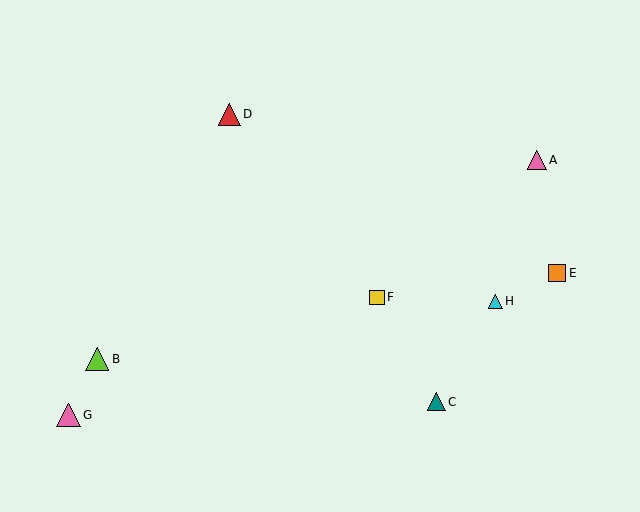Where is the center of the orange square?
The center of the orange square is at (557, 273).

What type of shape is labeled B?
Shape B is a lime triangle.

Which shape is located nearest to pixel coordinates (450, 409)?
The teal triangle (labeled C) at (436, 402) is nearest to that location.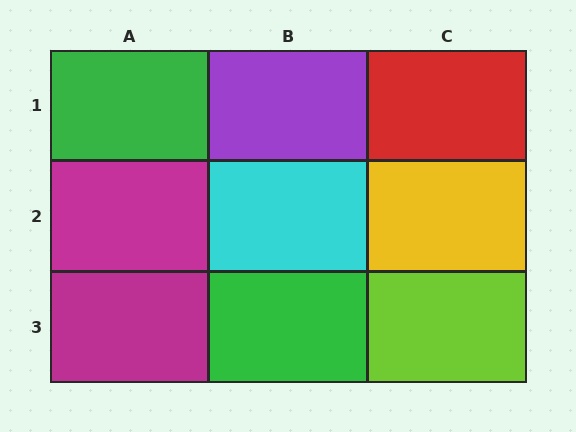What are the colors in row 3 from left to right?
Magenta, green, lime.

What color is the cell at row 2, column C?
Yellow.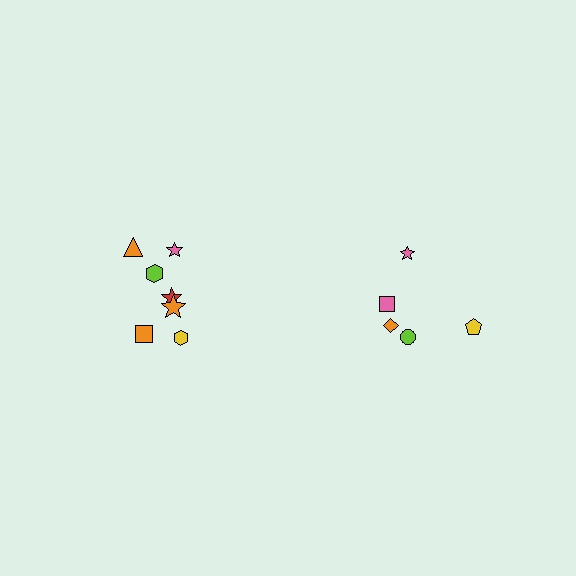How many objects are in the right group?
There are 5 objects.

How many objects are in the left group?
There are 7 objects.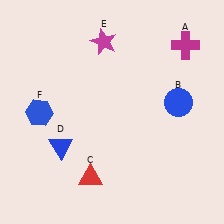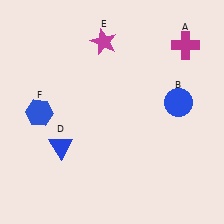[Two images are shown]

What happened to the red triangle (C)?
The red triangle (C) was removed in Image 2. It was in the bottom-left area of Image 1.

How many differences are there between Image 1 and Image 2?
There is 1 difference between the two images.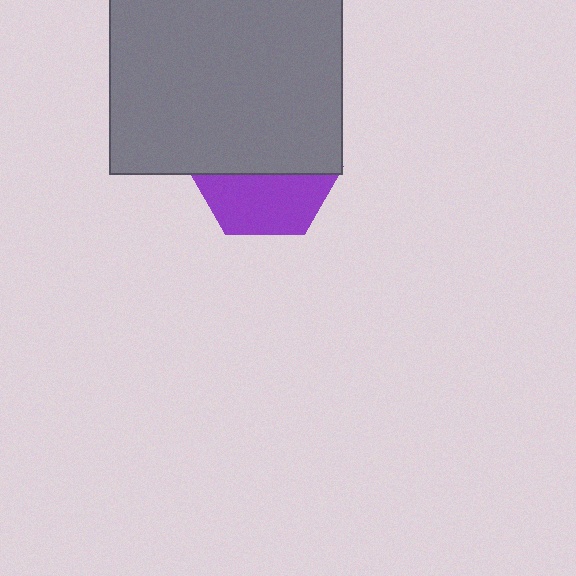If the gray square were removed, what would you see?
You would see the complete purple hexagon.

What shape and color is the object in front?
The object in front is a gray square.